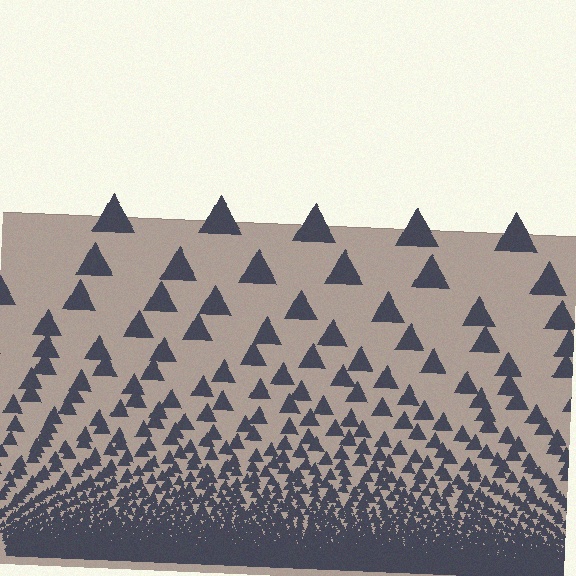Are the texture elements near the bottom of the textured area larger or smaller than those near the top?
Smaller. The gradient is inverted — elements near the bottom are smaller and denser.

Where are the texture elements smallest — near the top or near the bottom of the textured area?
Near the bottom.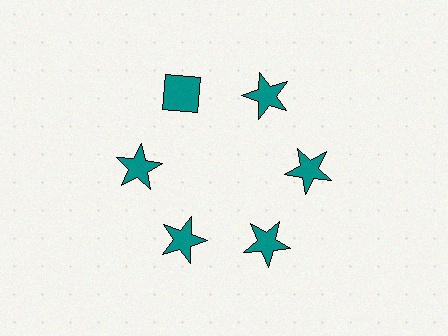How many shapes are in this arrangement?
There are 6 shapes arranged in a ring pattern.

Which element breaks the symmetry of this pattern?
The teal diamond at roughly the 11 o'clock position breaks the symmetry. All other shapes are teal stars.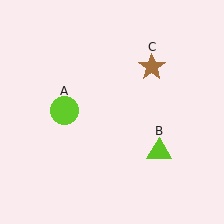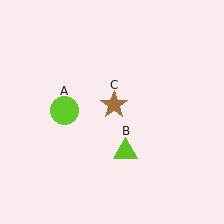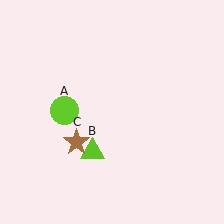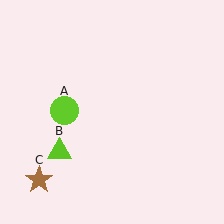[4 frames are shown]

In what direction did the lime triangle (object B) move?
The lime triangle (object B) moved left.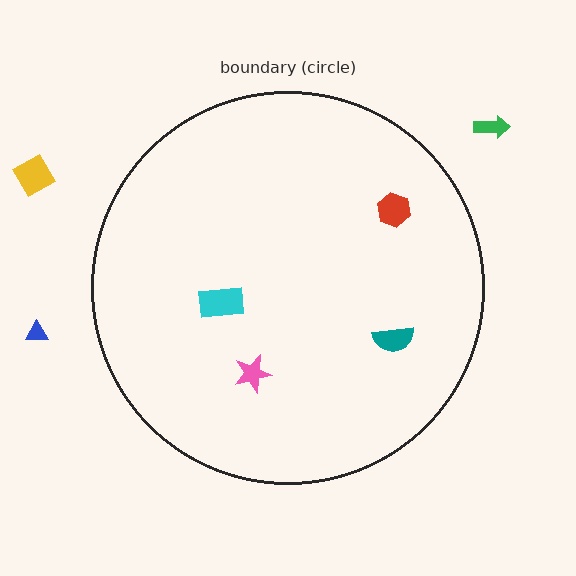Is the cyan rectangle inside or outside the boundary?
Inside.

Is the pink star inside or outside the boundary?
Inside.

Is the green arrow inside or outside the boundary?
Outside.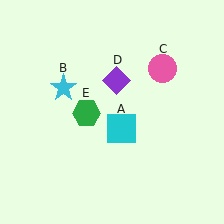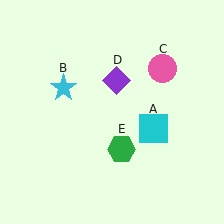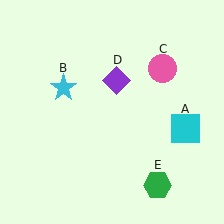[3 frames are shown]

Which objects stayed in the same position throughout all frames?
Cyan star (object B) and pink circle (object C) and purple diamond (object D) remained stationary.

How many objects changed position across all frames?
2 objects changed position: cyan square (object A), green hexagon (object E).